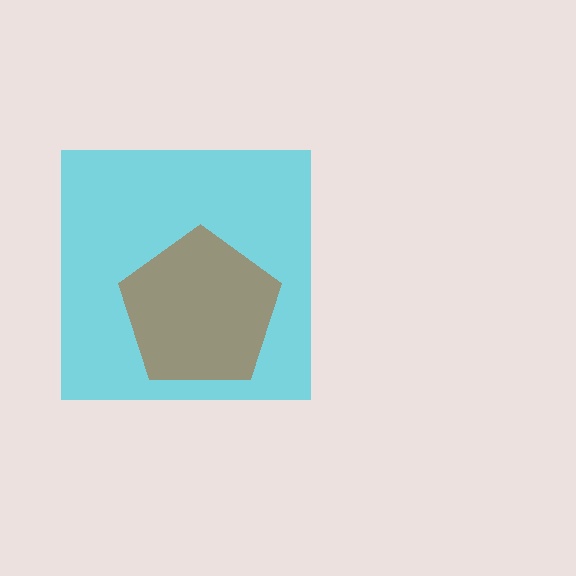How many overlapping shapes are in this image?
There are 2 overlapping shapes in the image.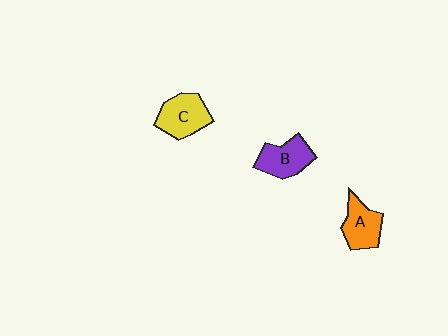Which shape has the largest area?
Shape C (yellow).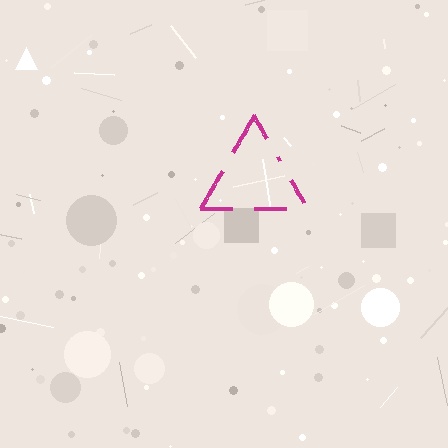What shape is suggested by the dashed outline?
The dashed outline suggests a triangle.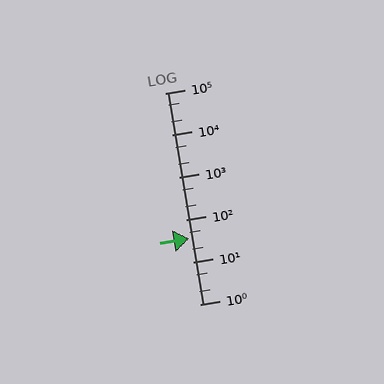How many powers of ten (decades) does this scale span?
The scale spans 5 decades, from 1 to 100000.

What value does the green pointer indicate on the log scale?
The pointer indicates approximately 35.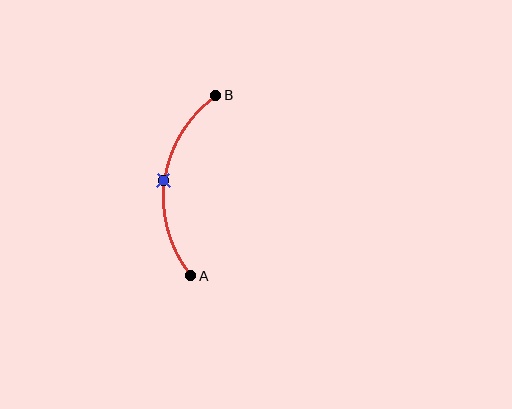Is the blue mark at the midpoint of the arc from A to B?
Yes. The blue mark lies on the arc at equal arc-length from both A and B — it is the arc midpoint.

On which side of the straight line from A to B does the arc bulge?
The arc bulges to the left of the straight line connecting A and B.